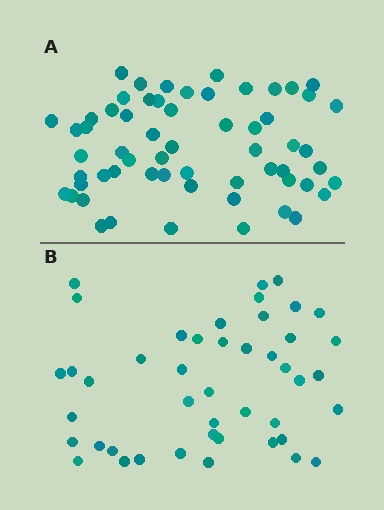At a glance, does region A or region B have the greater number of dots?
Region A (the top region) has more dots.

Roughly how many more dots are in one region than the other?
Region A has approximately 15 more dots than region B.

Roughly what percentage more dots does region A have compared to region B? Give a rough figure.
About 35% more.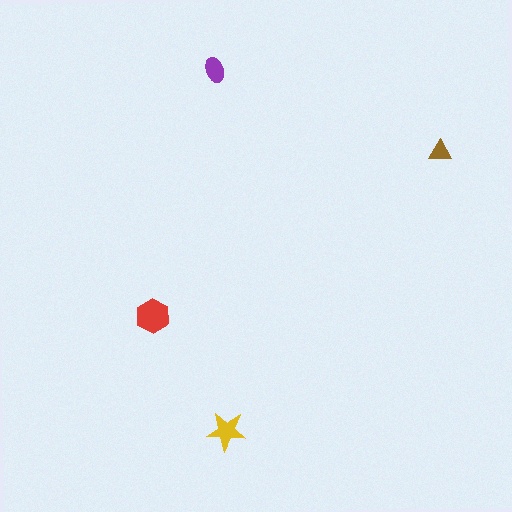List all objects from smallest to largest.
The brown triangle, the purple ellipse, the yellow star, the red hexagon.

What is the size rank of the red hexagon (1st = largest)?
1st.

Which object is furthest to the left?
The red hexagon is leftmost.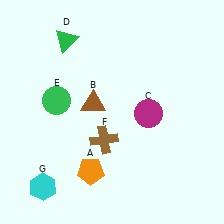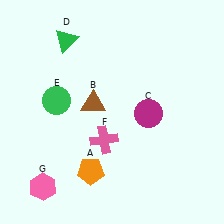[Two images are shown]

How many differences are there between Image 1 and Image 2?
There are 2 differences between the two images.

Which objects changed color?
F changed from brown to pink. G changed from cyan to pink.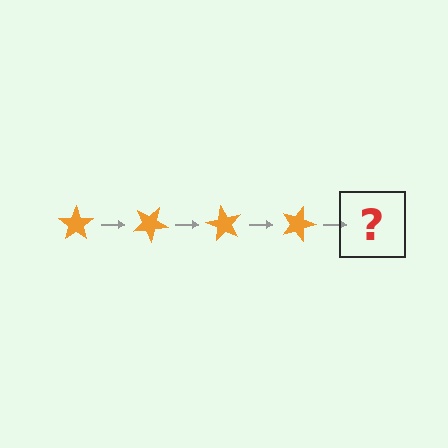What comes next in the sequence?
The next element should be an orange star rotated 120 degrees.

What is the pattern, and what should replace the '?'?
The pattern is that the star rotates 30 degrees each step. The '?' should be an orange star rotated 120 degrees.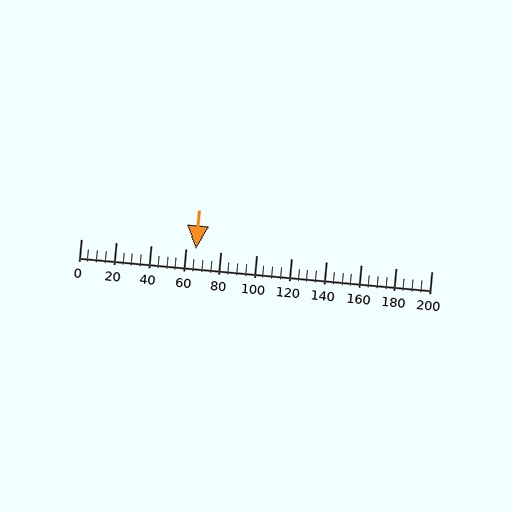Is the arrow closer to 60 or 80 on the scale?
The arrow is closer to 60.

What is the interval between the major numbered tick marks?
The major tick marks are spaced 20 units apart.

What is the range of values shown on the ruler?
The ruler shows values from 0 to 200.